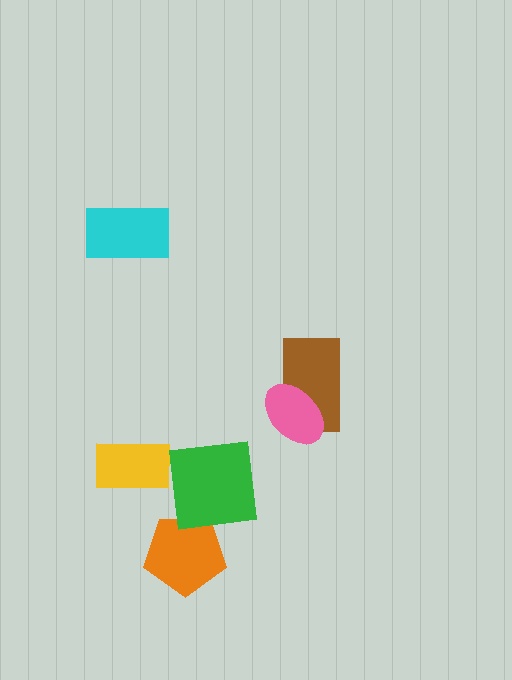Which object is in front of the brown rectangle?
The pink ellipse is in front of the brown rectangle.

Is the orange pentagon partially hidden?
Yes, it is partially covered by another shape.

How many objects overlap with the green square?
1 object overlaps with the green square.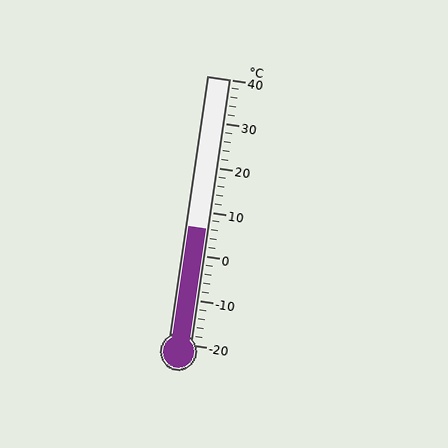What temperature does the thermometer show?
The thermometer shows approximately 6°C.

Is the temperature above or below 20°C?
The temperature is below 20°C.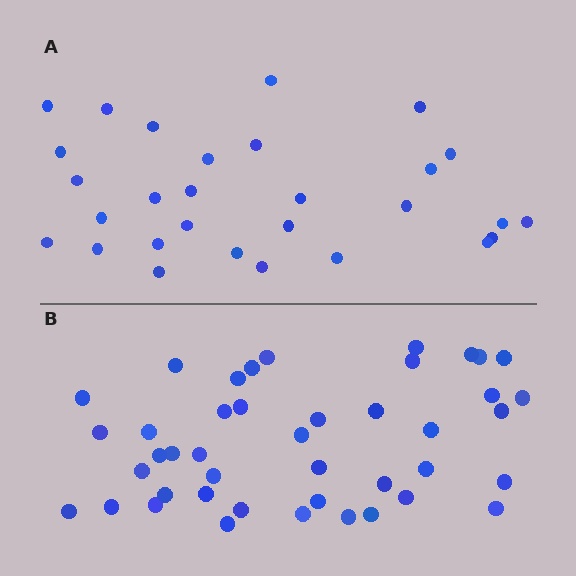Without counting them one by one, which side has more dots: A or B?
Region B (the bottom region) has more dots.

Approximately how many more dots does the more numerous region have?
Region B has approximately 15 more dots than region A.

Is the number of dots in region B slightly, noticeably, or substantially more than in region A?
Region B has substantially more. The ratio is roughly 1.5 to 1.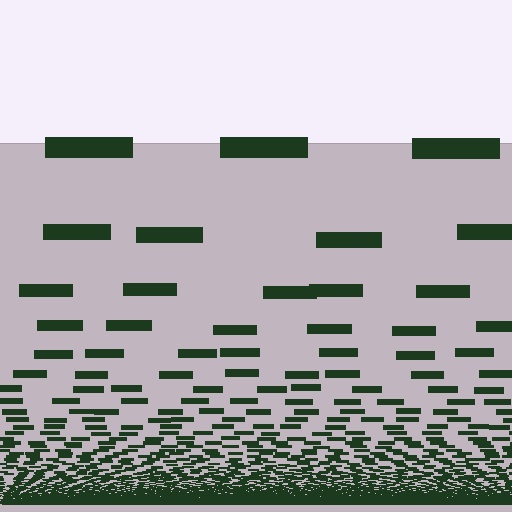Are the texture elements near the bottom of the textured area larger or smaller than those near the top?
Smaller. The gradient is inverted — elements near the bottom are smaller and denser.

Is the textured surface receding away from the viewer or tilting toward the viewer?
The surface appears to tilt toward the viewer. Texture elements get larger and sparser toward the top.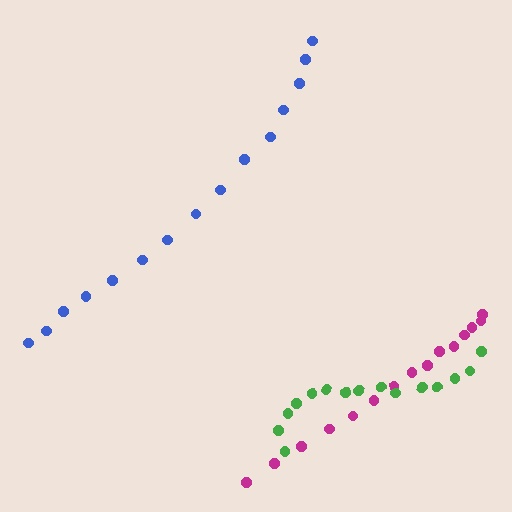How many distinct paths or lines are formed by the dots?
There are 3 distinct paths.